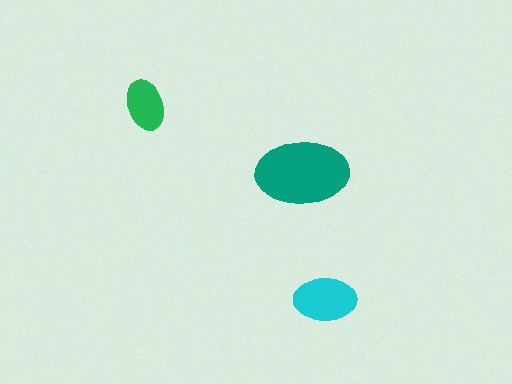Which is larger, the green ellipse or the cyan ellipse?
The cyan one.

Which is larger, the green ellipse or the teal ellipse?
The teal one.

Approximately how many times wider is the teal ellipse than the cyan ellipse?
About 1.5 times wider.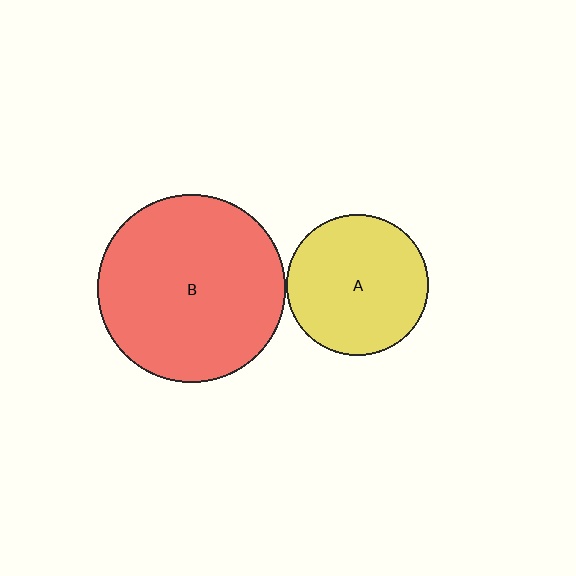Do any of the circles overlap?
No, none of the circles overlap.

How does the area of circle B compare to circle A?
Approximately 1.8 times.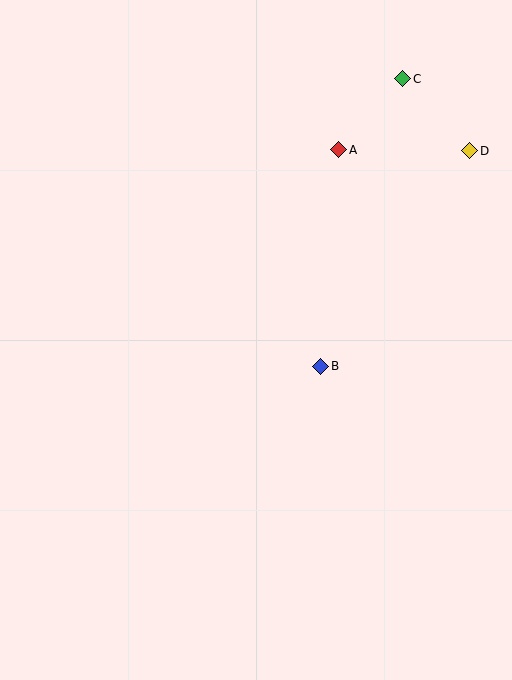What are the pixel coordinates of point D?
Point D is at (470, 151).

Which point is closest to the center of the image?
Point B at (321, 366) is closest to the center.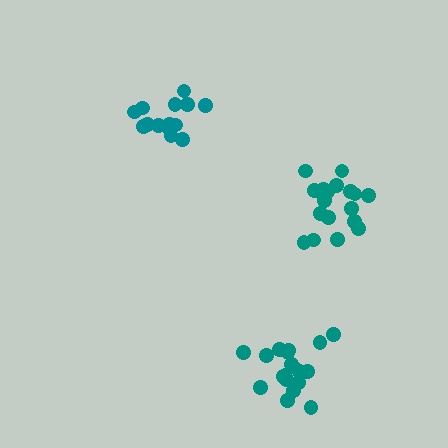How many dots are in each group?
Group 1: 14 dots, Group 2: 19 dots, Group 3: 20 dots (53 total).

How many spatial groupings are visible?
There are 3 spatial groupings.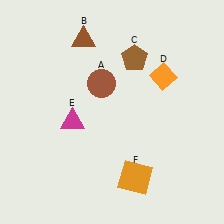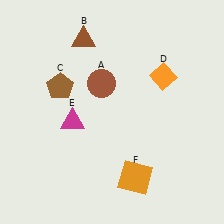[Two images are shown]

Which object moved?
The brown pentagon (C) moved left.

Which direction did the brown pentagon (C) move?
The brown pentagon (C) moved left.